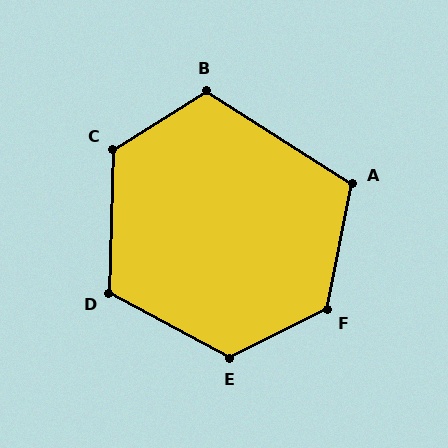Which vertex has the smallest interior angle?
A, at approximately 111 degrees.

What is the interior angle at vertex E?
Approximately 125 degrees (obtuse).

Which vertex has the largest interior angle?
F, at approximately 127 degrees.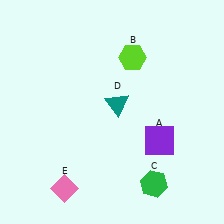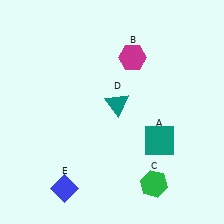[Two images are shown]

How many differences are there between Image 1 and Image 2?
There are 3 differences between the two images.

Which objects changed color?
A changed from purple to teal. B changed from lime to magenta. E changed from pink to blue.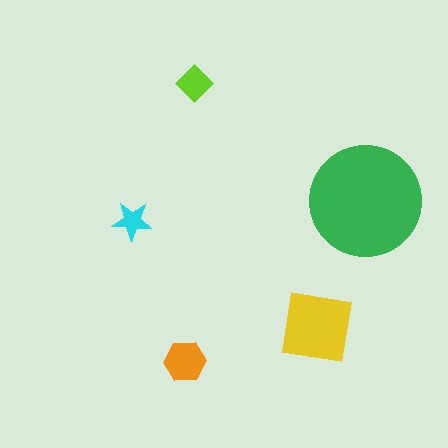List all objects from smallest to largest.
The cyan star, the lime diamond, the orange hexagon, the yellow square, the green circle.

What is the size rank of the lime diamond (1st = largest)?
4th.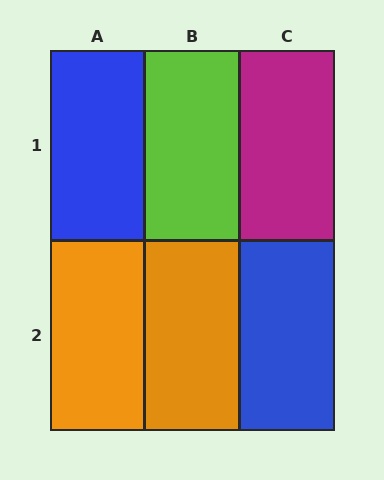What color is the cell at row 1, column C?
Magenta.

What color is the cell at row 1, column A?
Blue.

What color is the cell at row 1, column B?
Lime.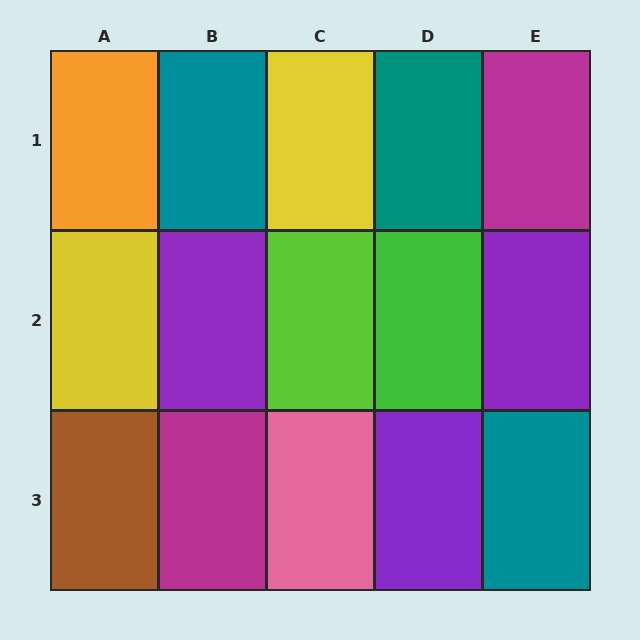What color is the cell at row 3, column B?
Magenta.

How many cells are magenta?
2 cells are magenta.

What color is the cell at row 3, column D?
Purple.